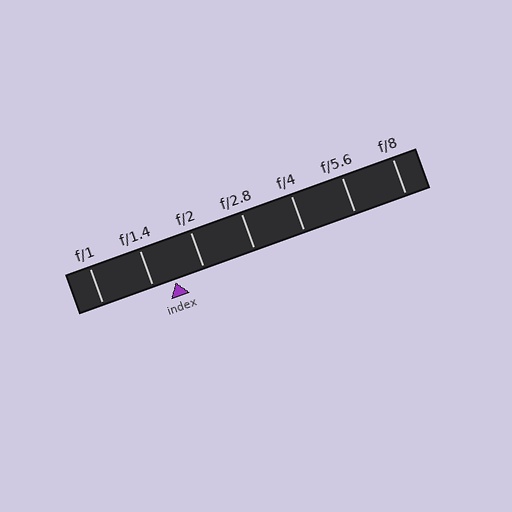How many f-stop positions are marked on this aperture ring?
There are 7 f-stop positions marked.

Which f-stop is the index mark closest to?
The index mark is closest to f/1.4.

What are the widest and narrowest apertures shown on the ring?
The widest aperture shown is f/1 and the narrowest is f/8.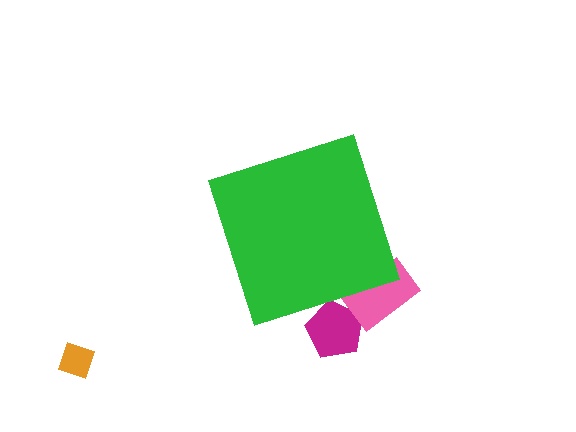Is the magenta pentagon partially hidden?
Yes, the magenta pentagon is partially hidden behind the green diamond.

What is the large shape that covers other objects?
A green diamond.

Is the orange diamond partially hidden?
No, the orange diamond is fully visible.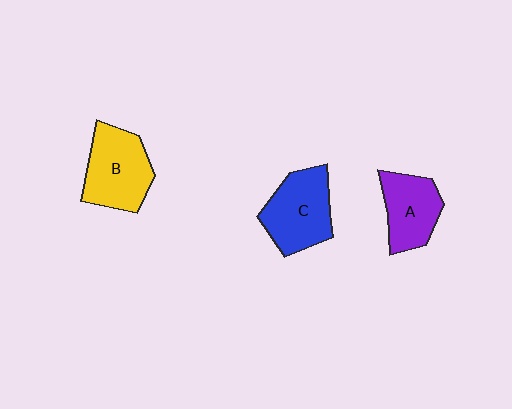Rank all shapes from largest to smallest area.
From largest to smallest: B (yellow), C (blue), A (purple).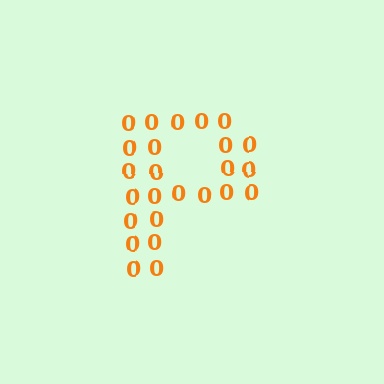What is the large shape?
The large shape is the letter P.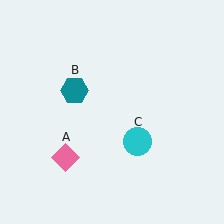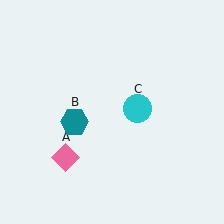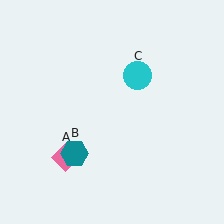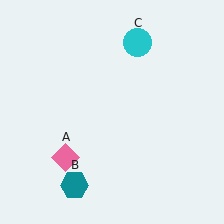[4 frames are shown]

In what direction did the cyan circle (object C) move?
The cyan circle (object C) moved up.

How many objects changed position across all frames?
2 objects changed position: teal hexagon (object B), cyan circle (object C).